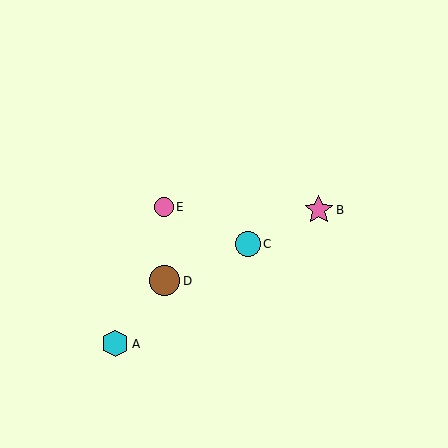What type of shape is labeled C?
Shape C is a cyan circle.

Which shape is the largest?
The brown circle (labeled D) is the largest.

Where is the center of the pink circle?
The center of the pink circle is at (164, 207).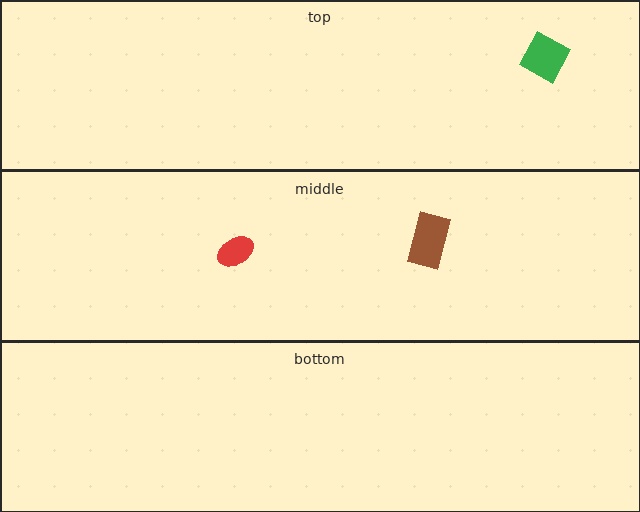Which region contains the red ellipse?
The middle region.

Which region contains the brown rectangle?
The middle region.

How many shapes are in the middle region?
2.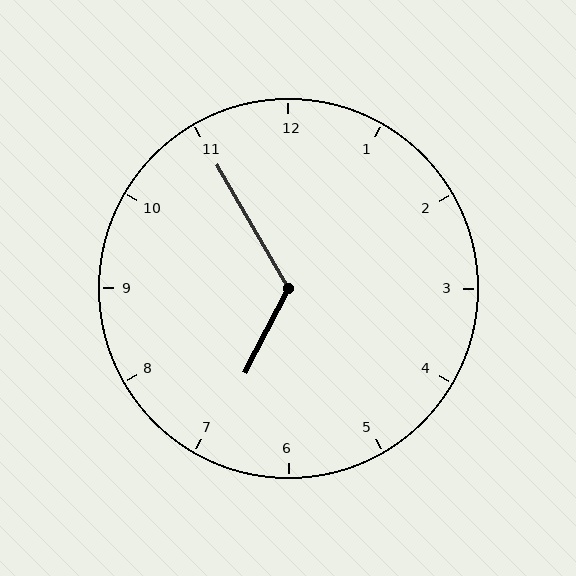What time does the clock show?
6:55.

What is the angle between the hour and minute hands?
Approximately 122 degrees.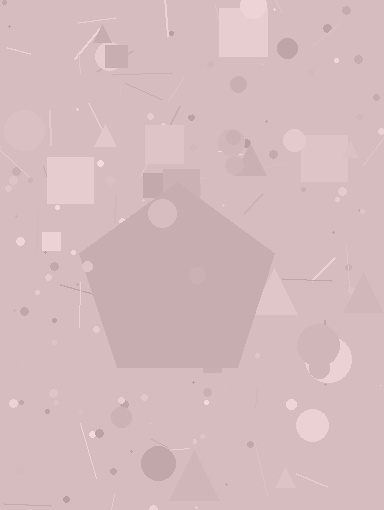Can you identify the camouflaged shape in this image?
The camouflaged shape is a pentagon.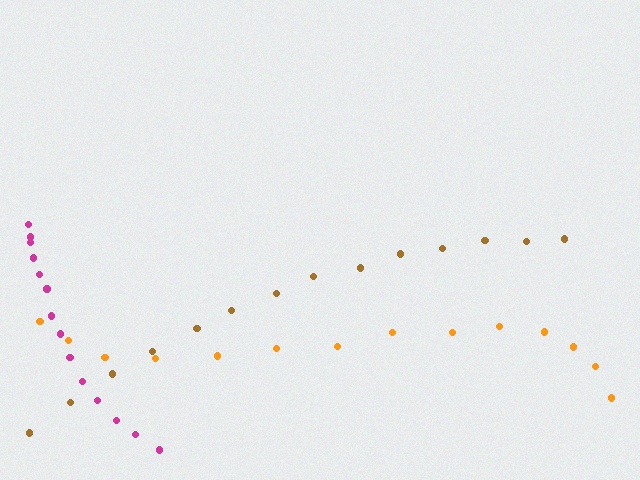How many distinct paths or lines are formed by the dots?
There are 3 distinct paths.